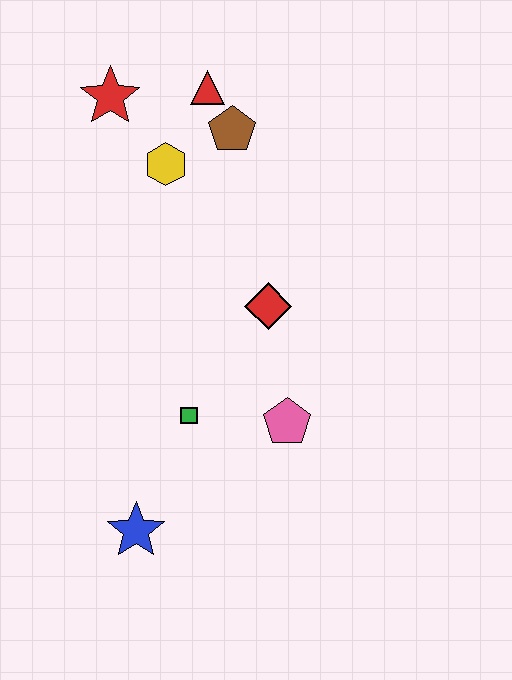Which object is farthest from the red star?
The blue star is farthest from the red star.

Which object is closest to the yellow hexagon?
The brown pentagon is closest to the yellow hexagon.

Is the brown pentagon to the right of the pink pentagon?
No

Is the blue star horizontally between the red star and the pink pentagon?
Yes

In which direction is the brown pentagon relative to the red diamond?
The brown pentagon is above the red diamond.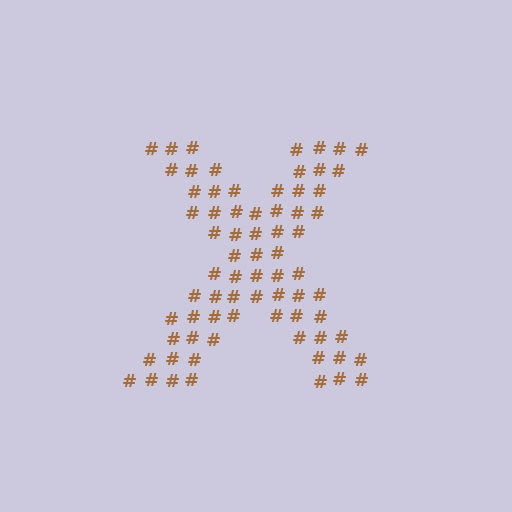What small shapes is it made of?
It is made of small hash symbols.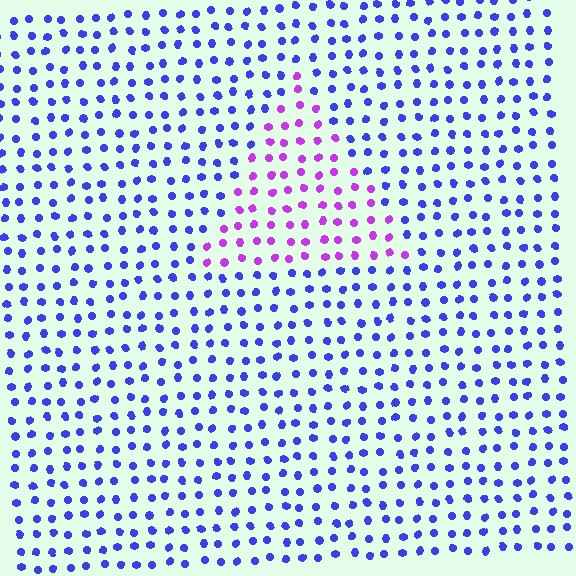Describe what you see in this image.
The image is filled with small blue elements in a uniform arrangement. A triangle-shaped region is visible where the elements are tinted to a slightly different hue, forming a subtle color boundary.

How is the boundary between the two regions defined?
The boundary is defined purely by a slight shift in hue (about 52 degrees). Spacing, size, and orientation are identical on both sides.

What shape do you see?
I see a triangle.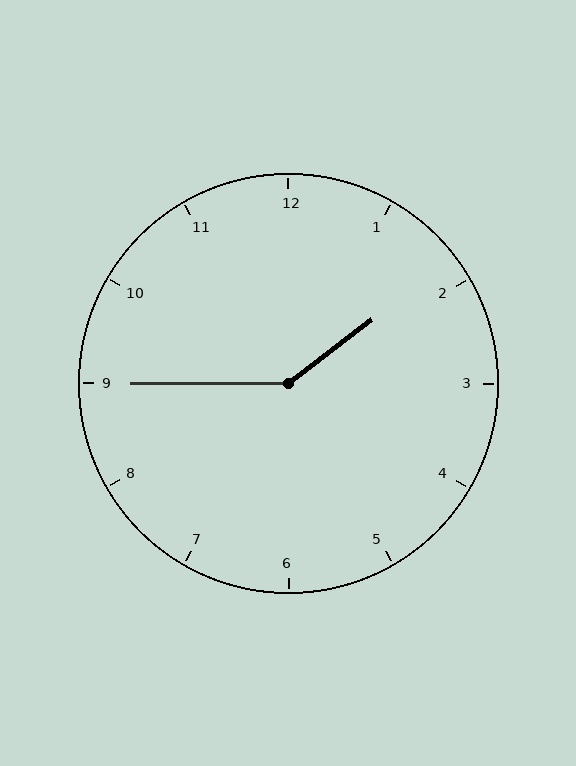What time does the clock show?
1:45.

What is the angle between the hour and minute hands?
Approximately 142 degrees.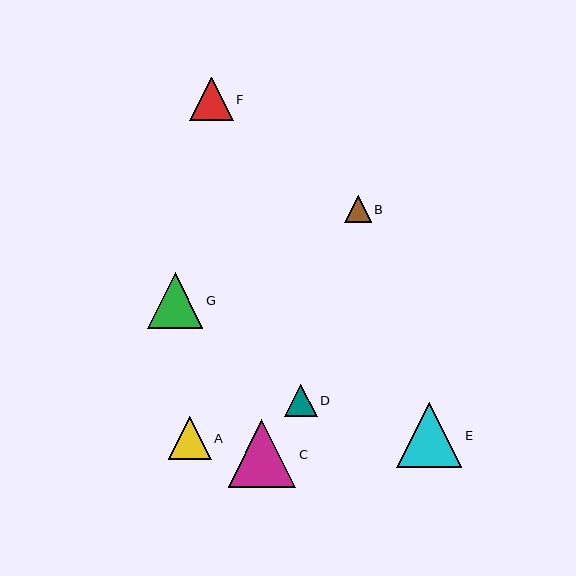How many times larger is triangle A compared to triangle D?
Triangle A is approximately 1.3 times the size of triangle D.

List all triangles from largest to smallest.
From largest to smallest: C, E, G, F, A, D, B.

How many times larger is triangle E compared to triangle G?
Triangle E is approximately 1.2 times the size of triangle G.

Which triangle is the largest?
Triangle C is the largest with a size of approximately 68 pixels.